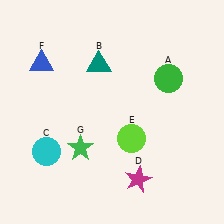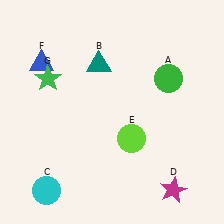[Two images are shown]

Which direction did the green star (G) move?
The green star (G) moved up.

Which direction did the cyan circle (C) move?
The cyan circle (C) moved down.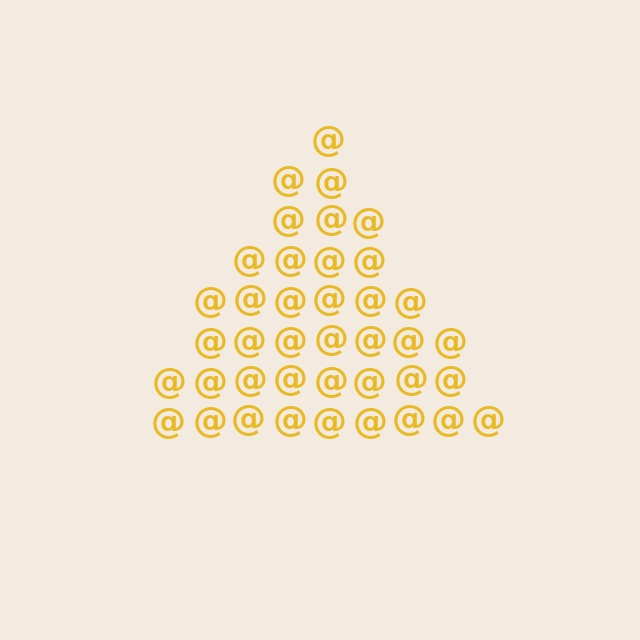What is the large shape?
The large shape is a triangle.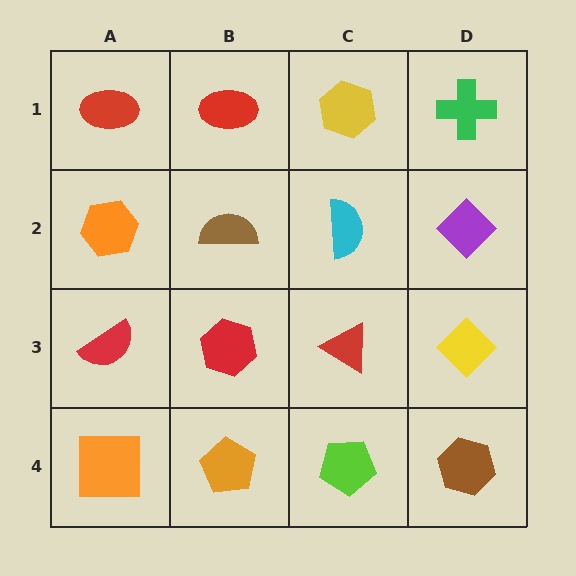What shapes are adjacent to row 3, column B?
A brown semicircle (row 2, column B), an orange pentagon (row 4, column B), a red semicircle (row 3, column A), a red triangle (row 3, column C).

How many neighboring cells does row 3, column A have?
3.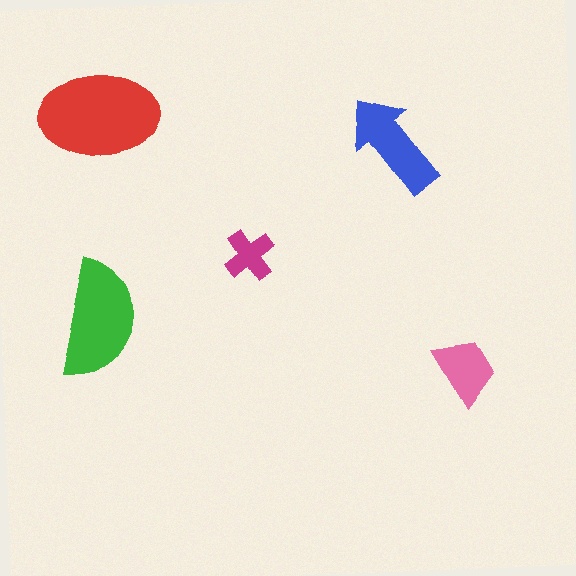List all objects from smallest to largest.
The magenta cross, the pink trapezoid, the blue arrow, the green semicircle, the red ellipse.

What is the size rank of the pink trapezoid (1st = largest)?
4th.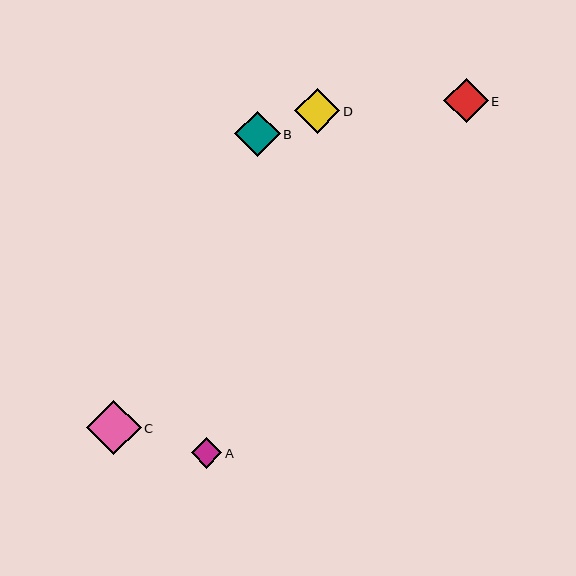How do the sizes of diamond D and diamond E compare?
Diamond D and diamond E are approximately the same size.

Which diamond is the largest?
Diamond C is the largest with a size of approximately 55 pixels.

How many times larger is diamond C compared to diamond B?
Diamond C is approximately 1.2 times the size of diamond B.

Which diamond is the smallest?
Diamond A is the smallest with a size of approximately 31 pixels.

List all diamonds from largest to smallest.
From largest to smallest: C, B, D, E, A.